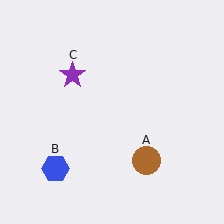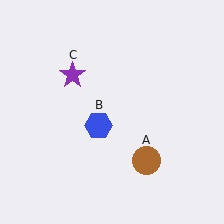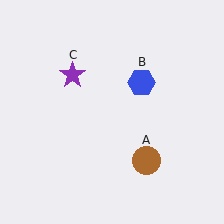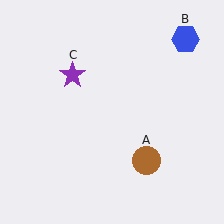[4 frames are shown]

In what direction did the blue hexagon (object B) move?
The blue hexagon (object B) moved up and to the right.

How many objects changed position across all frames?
1 object changed position: blue hexagon (object B).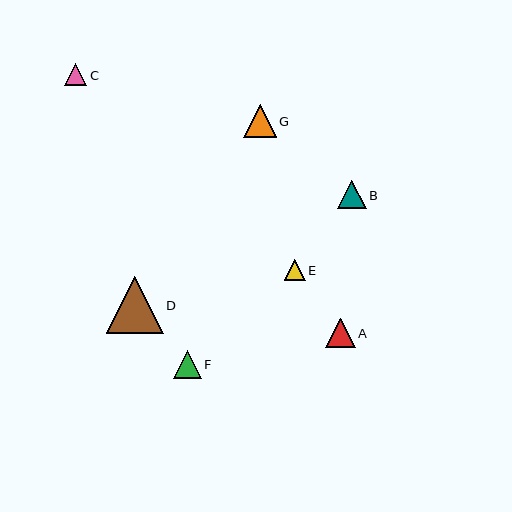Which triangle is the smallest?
Triangle E is the smallest with a size of approximately 21 pixels.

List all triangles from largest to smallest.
From largest to smallest: D, G, A, B, F, C, E.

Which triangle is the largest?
Triangle D is the largest with a size of approximately 57 pixels.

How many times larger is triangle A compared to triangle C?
Triangle A is approximately 1.3 times the size of triangle C.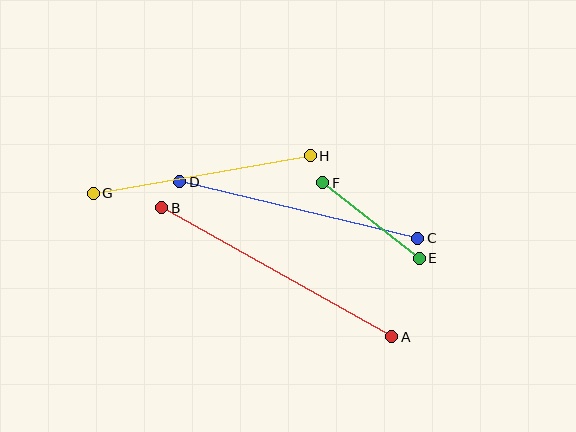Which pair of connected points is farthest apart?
Points A and B are farthest apart.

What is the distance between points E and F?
The distance is approximately 122 pixels.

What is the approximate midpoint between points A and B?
The midpoint is at approximately (277, 272) pixels.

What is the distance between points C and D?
The distance is approximately 244 pixels.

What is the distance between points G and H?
The distance is approximately 221 pixels.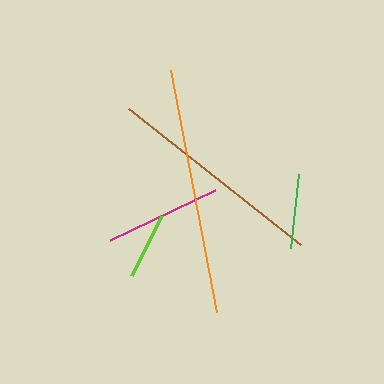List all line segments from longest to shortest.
From longest to shortest: orange, brown, magenta, green, lime.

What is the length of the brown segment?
The brown segment is approximately 219 pixels long.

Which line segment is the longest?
The orange line is the longest at approximately 246 pixels.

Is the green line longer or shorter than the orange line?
The orange line is longer than the green line.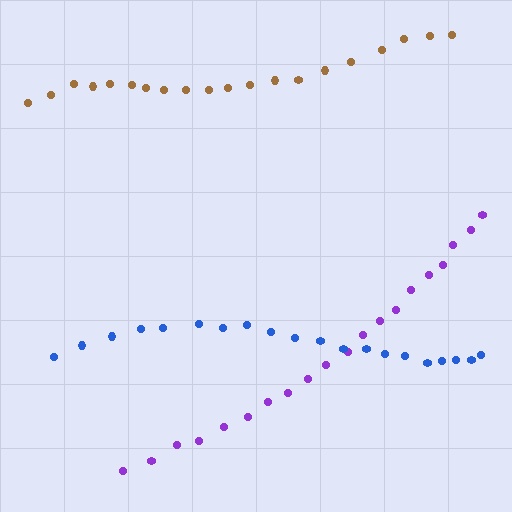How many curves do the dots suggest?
There are 3 distinct paths.